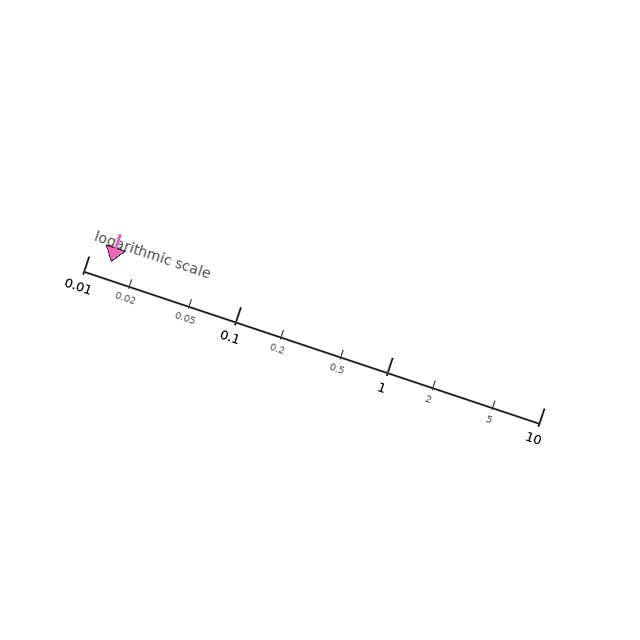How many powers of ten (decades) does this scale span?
The scale spans 3 decades, from 0.01 to 10.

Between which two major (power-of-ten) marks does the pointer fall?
The pointer is between 0.01 and 0.1.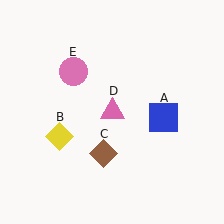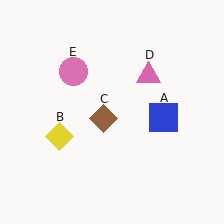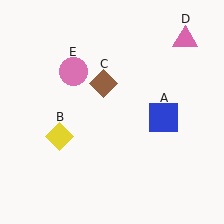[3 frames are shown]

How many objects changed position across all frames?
2 objects changed position: brown diamond (object C), pink triangle (object D).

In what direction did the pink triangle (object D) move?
The pink triangle (object D) moved up and to the right.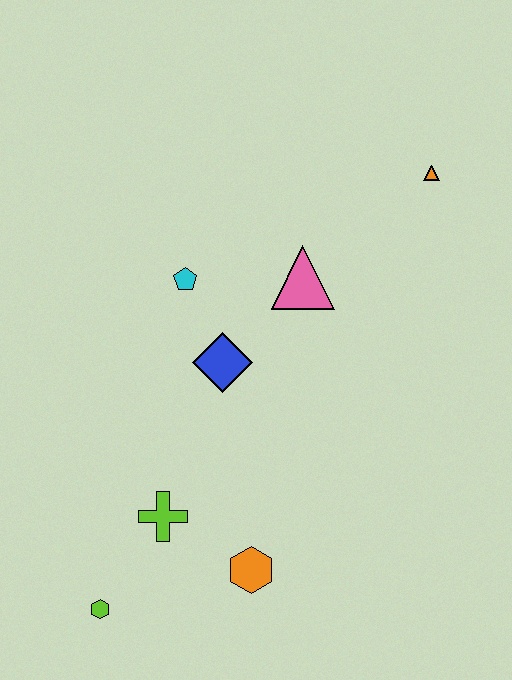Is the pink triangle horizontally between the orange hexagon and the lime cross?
No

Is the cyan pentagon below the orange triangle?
Yes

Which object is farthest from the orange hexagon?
The orange triangle is farthest from the orange hexagon.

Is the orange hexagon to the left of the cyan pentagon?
No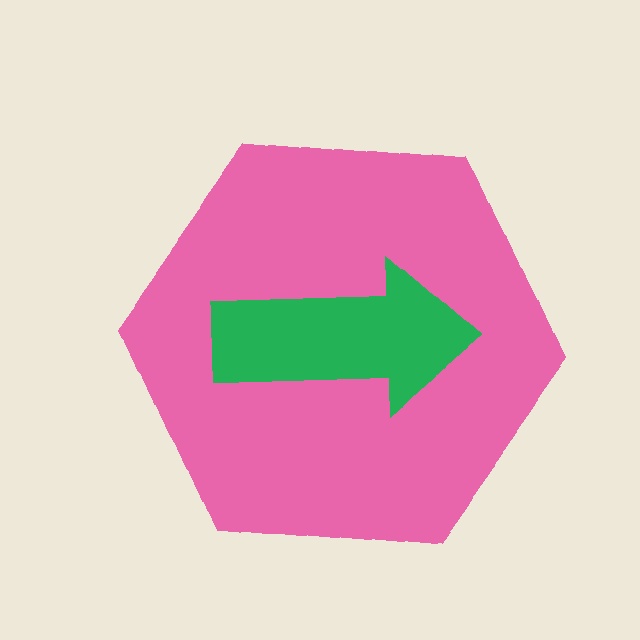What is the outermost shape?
The pink hexagon.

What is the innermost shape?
The green arrow.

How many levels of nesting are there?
2.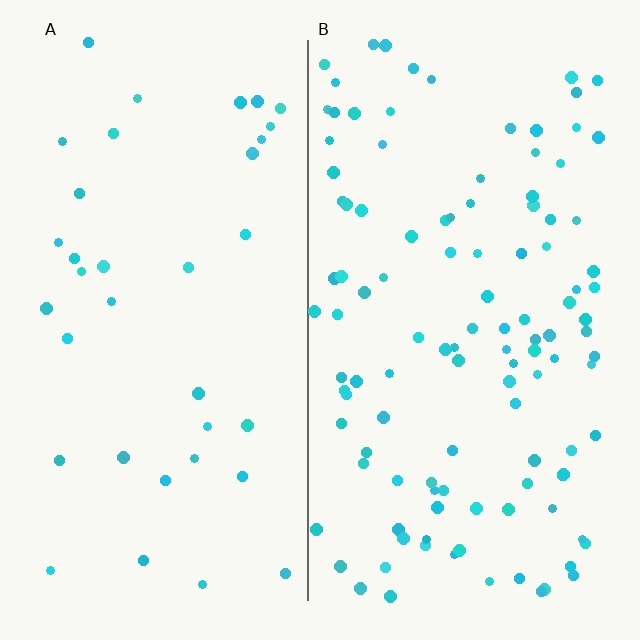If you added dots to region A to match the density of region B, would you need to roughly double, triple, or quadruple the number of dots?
Approximately triple.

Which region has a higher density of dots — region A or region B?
B (the right).